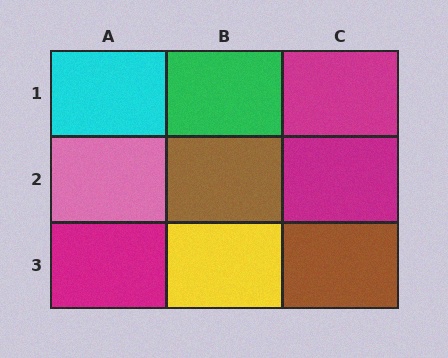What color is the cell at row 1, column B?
Green.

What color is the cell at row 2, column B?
Brown.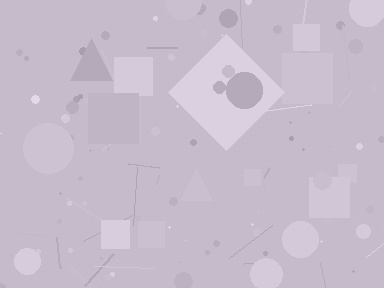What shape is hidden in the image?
A diamond is hidden in the image.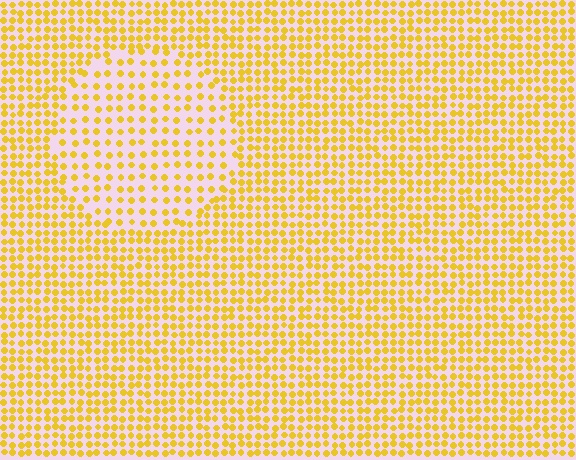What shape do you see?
I see a circle.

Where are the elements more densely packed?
The elements are more densely packed outside the circle boundary.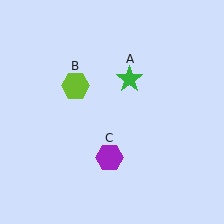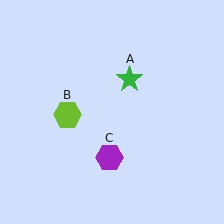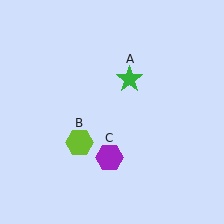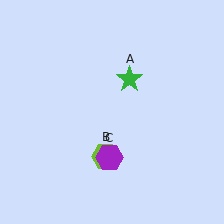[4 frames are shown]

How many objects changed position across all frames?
1 object changed position: lime hexagon (object B).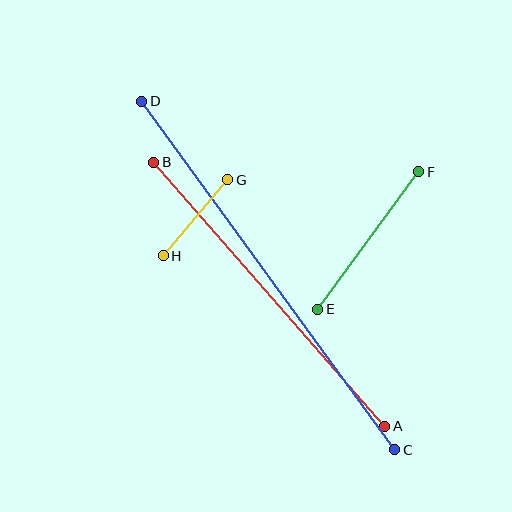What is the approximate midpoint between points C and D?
The midpoint is at approximately (268, 276) pixels.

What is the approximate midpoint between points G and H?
The midpoint is at approximately (195, 218) pixels.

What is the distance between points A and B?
The distance is approximately 351 pixels.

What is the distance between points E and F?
The distance is approximately 171 pixels.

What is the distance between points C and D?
The distance is approximately 431 pixels.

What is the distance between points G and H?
The distance is approximately 100 pixels.